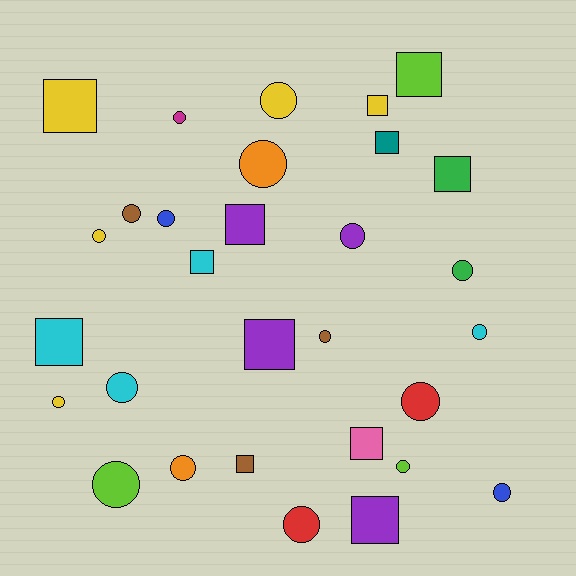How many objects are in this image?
There are 30 objects.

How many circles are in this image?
There are 18 circles.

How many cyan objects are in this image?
There are 4 cyan objects.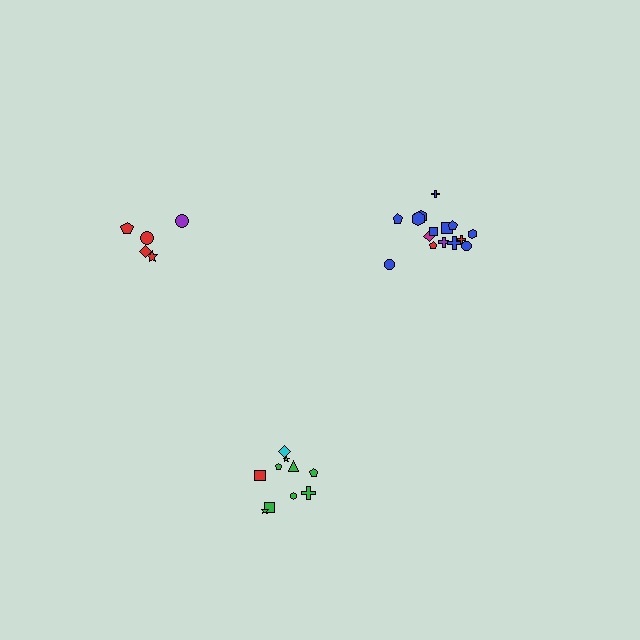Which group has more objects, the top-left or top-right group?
The top-right group.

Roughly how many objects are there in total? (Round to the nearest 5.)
Roughly 30 objects in total.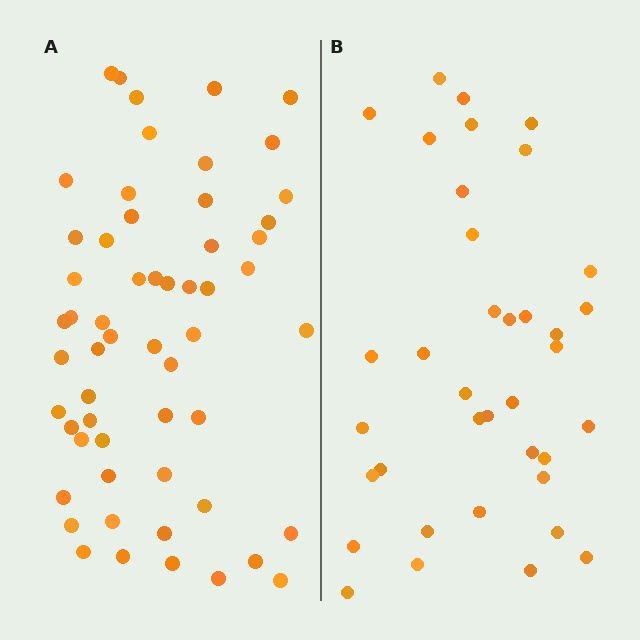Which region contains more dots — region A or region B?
Region A (the left region) has more dots.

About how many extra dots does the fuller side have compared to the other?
Region A has approximately 20 more dots than region B.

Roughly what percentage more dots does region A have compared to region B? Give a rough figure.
About 55% more.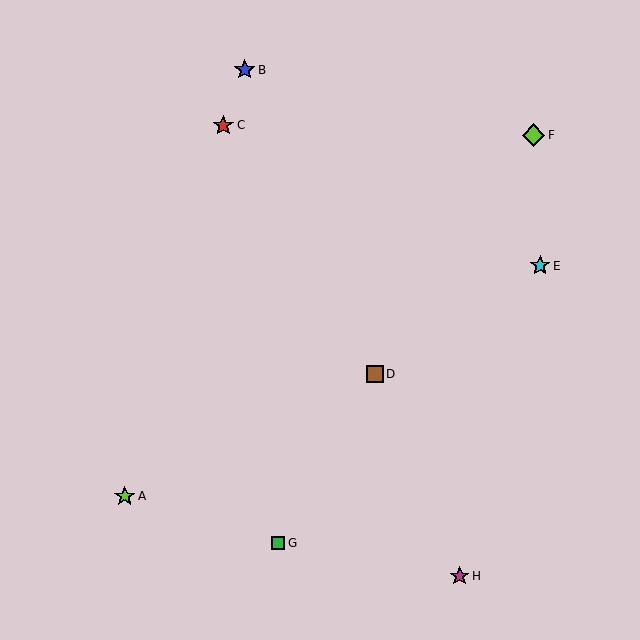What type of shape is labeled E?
Shape E is a cyan star.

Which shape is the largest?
The lime diamond (labeled F) is the largest.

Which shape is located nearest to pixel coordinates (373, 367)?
The brown square (labeled D) at (375, 374) is nearest to that location.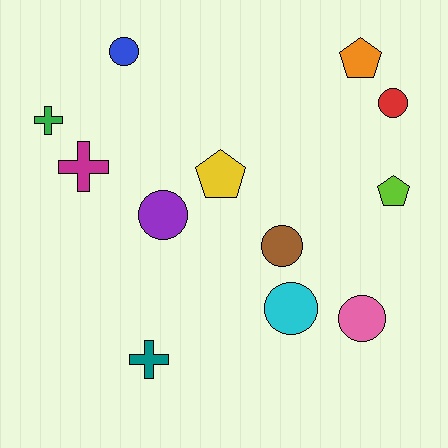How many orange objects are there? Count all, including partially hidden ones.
There is 1 orange object.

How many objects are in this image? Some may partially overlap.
There are 12 objects.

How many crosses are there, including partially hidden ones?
There are 3 crosses.